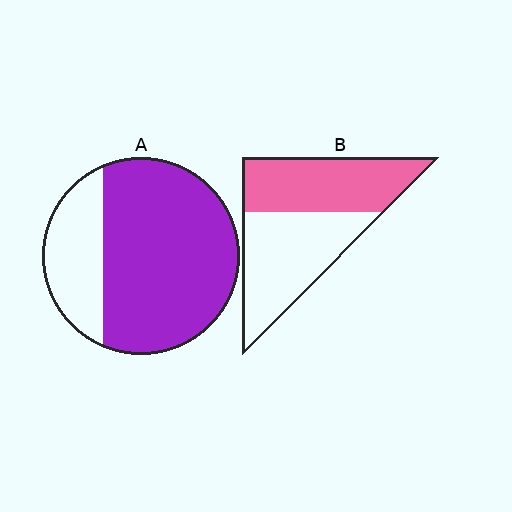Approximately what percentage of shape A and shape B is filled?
A is approximately 75% and B is approximately 50%.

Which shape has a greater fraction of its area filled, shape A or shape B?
Shape A.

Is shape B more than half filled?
Roughly half.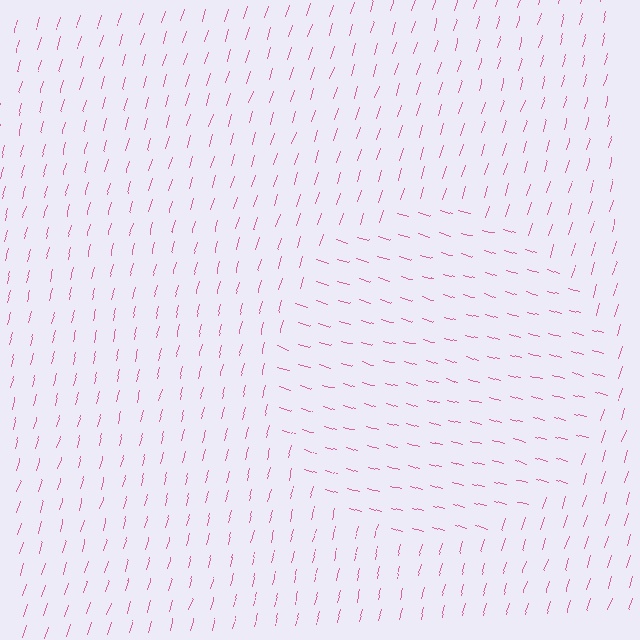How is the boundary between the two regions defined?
The boundary is defined purely by a change in line orientation (approximately 90 degrees difference). All lines are the same color and thickness.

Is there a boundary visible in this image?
Yes, there is a texture boundary formed by a change in line orientation.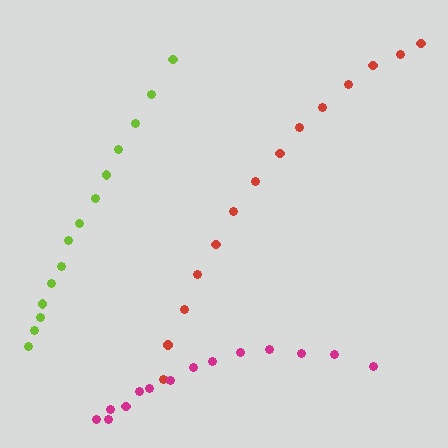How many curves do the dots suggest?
There are 3 distinct paths.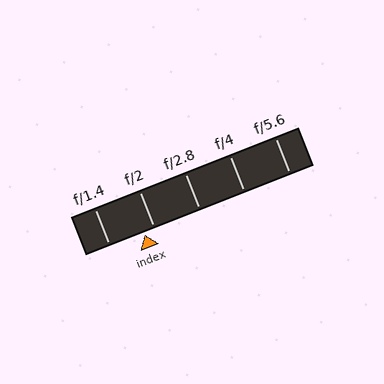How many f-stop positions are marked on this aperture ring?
There are 5 f-stop positions marked.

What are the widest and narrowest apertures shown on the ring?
The widest aperture shown is f/1.4 and the narrowest is f/5.6.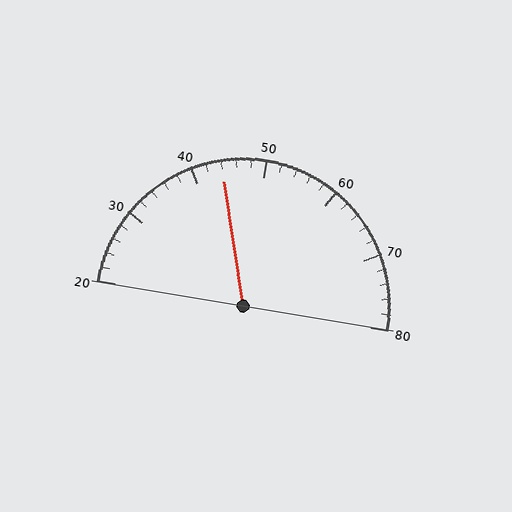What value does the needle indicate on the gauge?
The needle indicates approximately 44.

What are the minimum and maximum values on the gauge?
The gauge ranges from 20 to 80.